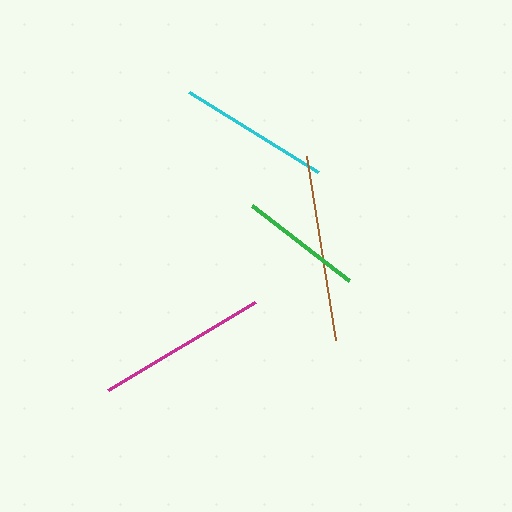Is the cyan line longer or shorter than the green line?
The cyan line is longer than the green line.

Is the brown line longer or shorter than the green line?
The brown line is longer than the green line.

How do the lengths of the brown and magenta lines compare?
The brown and magenta lines are approximately the same length.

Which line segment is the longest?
The brown line is the longest at approximately 186 pixels.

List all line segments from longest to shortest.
From longest to shortest: brown, magenta, cyan, green.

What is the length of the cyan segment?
The cyan segment is approximately 151 pixels long.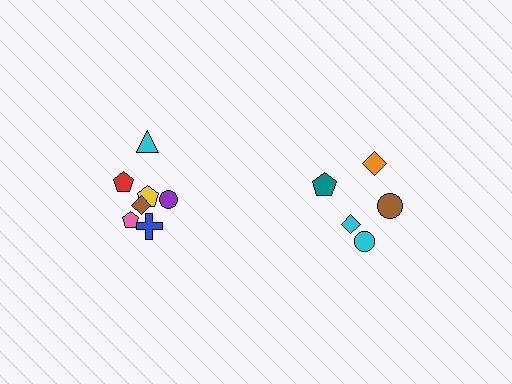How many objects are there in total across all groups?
There are 12 objects.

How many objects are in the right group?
There are 5 objects.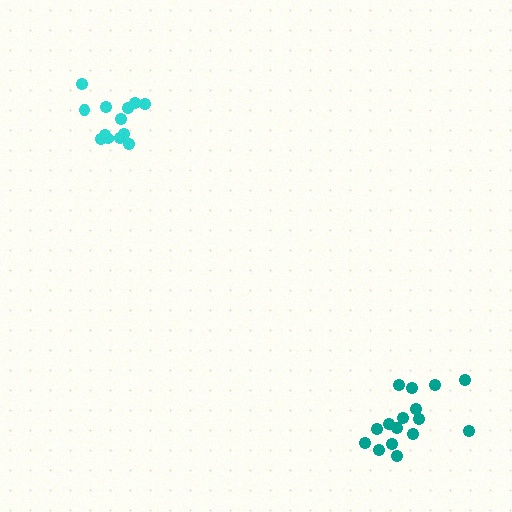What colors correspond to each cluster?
The clusters are colored: teal, cyan.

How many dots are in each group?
Group 1: 16 dots, Group 2: 13 dots (29 total).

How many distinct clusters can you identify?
There are 2 distinct clusters.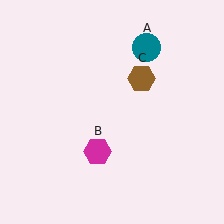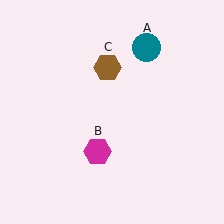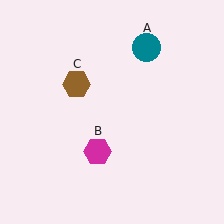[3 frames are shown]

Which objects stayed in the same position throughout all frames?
Teal circle (object A) and magenta hexagon (object B) remained stationary.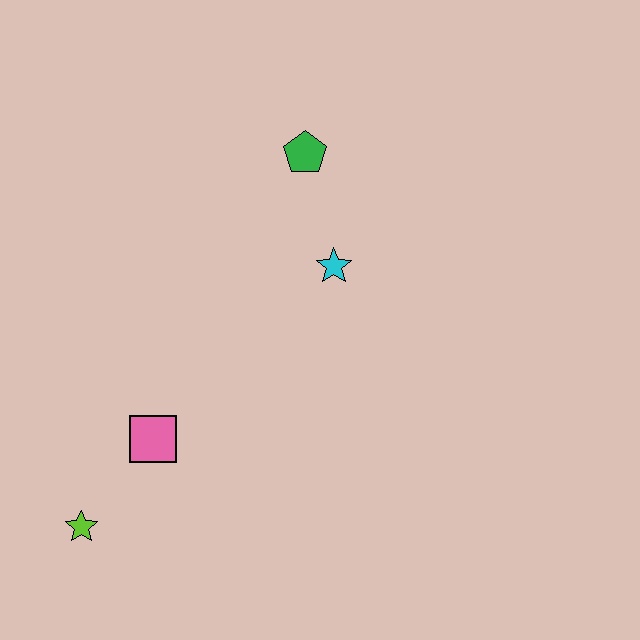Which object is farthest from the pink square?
The green pentagon is farthest from the pink square.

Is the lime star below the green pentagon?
Yes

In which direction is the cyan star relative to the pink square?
The cyan star is to the right of the pink square.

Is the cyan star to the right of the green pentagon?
Yes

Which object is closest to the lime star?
The pink square is closest to the lime star.